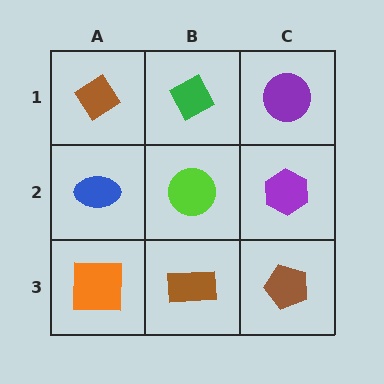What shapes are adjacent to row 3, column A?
A blue ellipse (row 2, column A), a brown rectangle (row 3, column B).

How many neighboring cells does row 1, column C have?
2.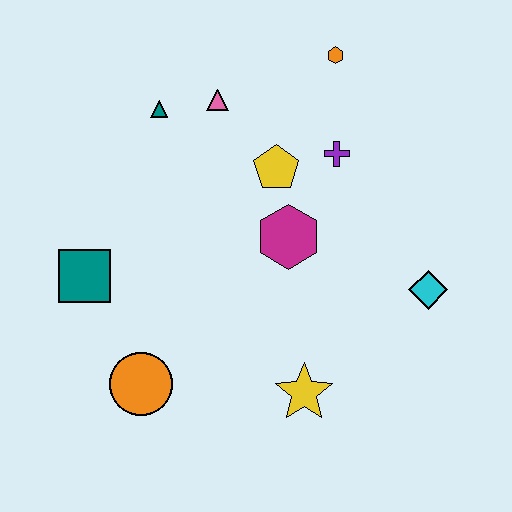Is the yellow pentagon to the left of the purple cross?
Yes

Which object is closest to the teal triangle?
The pink triangle is closest to the teal triangle.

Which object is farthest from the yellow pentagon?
The orange circle is farthest from the yellow pentagon.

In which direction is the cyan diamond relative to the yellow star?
The cyan diamond is to the right of the yellow star.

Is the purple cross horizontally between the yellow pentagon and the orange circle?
No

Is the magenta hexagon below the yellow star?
No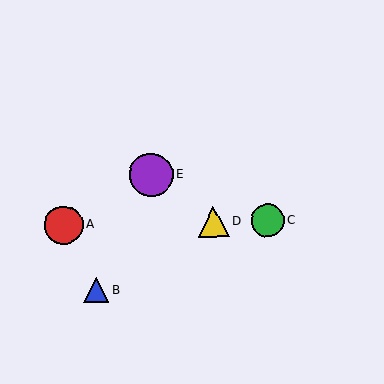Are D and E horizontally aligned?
No, D is at y≈222 and E is at y≈175.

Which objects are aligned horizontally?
Objects A, C, D are aligned horizontally.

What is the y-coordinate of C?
Object C is at y≈221.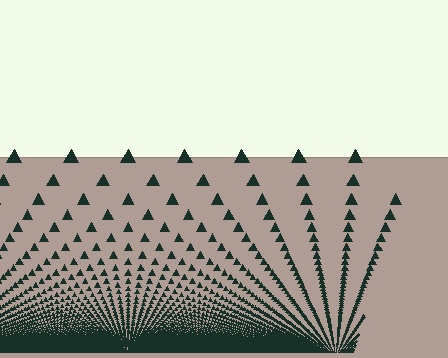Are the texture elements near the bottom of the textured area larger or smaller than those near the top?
Smaller. The gradient is inverted — elements near the bottom are smaller and denser.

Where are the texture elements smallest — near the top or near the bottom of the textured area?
Near the bottom.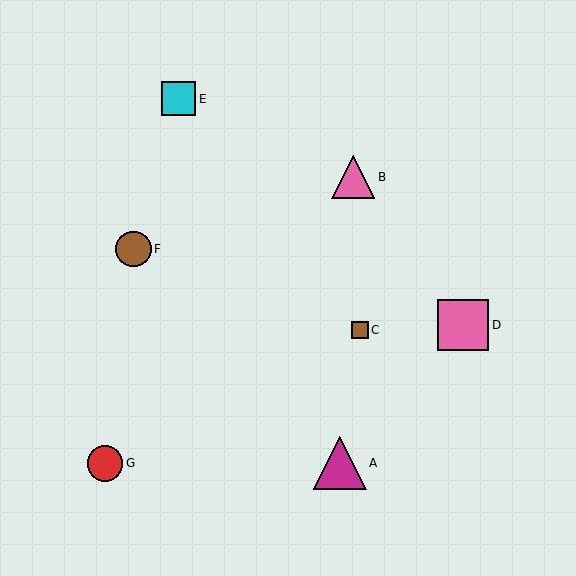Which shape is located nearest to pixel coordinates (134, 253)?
The brown circle (labeled F) at (133, 249) is nearest to that location.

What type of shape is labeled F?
Shape F is a brown circle.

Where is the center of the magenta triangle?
The center of the magenta triangle is at (340, 463).